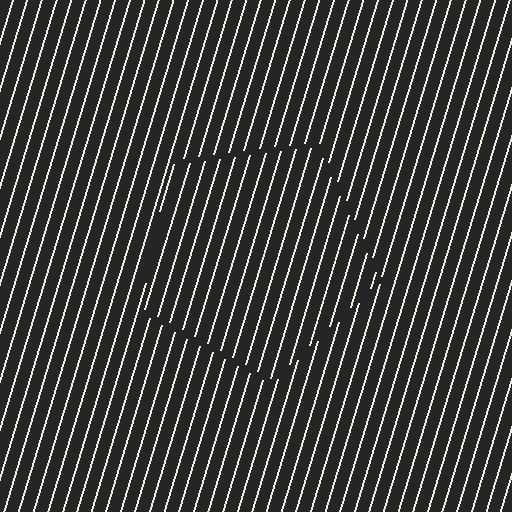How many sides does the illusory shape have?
5 sides — the line-ends trace a pentagon.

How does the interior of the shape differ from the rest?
The interior of the shape contains the same grating, shifted by half a period — the contour is defined by the phase discontinuity where line-ends from the inner and outer gratings abut.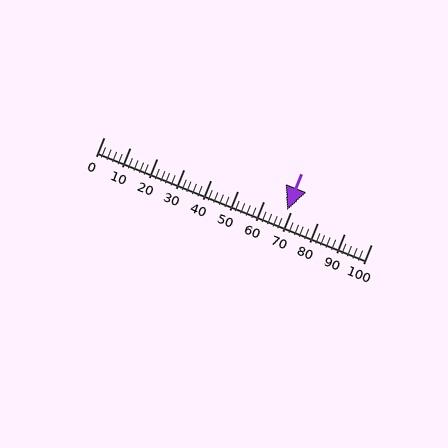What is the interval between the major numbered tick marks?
The major tick marks are spaced 10 units apart.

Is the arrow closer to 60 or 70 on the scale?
The arrow is closer to 70.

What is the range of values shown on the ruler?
The ruler shows values from 0 to 100.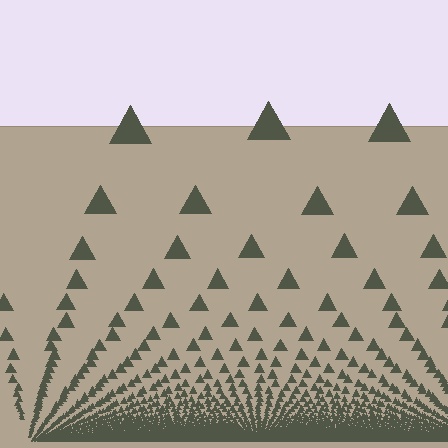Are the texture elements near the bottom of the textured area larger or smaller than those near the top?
Smaller. The gradient is inverted — elements near the bottom are smaller and denser.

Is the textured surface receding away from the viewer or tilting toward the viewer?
The surface appears to tilt toward the viewer. Texture elements get larger and sparser toward the top.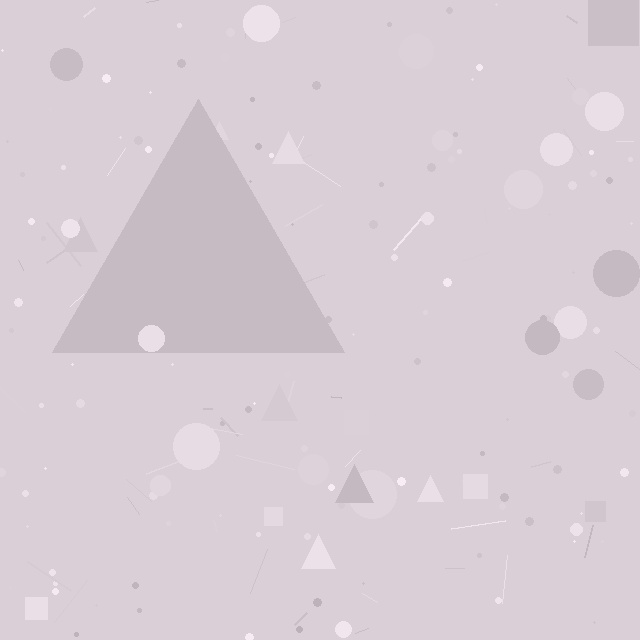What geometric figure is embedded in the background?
A triangle is embedded in the background.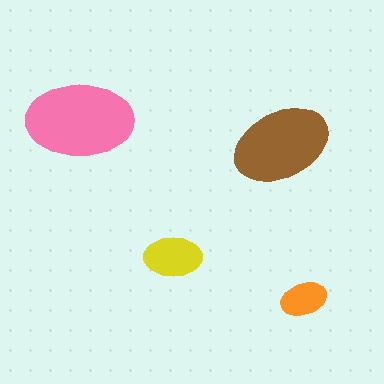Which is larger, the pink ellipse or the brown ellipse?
The pink one.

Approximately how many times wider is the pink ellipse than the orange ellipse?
About 2.5 times wider.